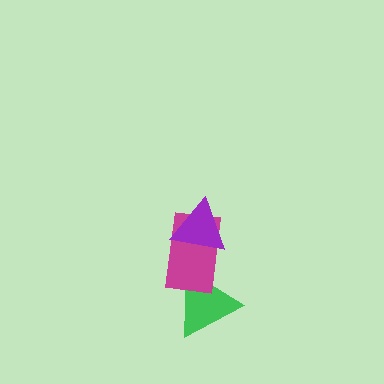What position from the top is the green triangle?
The green triangle is 3rd from the top.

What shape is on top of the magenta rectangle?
The purple triangle is on top of the magenta rectangle.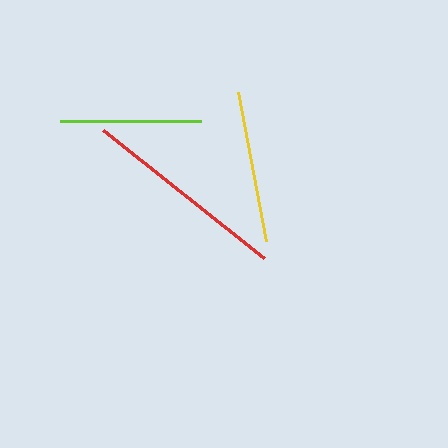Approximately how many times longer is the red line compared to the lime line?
The red line is approximately 1.5 times the length of the lime line.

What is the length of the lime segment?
The lime segment is approximately 142 pixels long.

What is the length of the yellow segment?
The yellow segment is approximately 152 pixels long.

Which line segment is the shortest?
The lime line is the shortest at approximately 142 pixels.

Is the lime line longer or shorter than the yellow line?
The yellow line is longer than the lime line.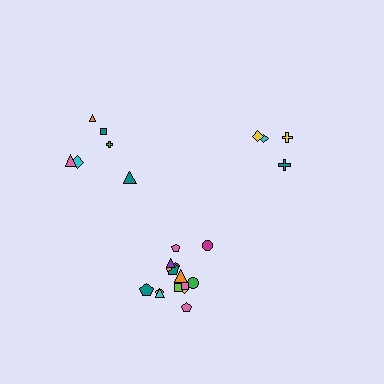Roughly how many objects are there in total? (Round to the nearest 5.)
Roughly 25 objects in total.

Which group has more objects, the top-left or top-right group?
The top-left group.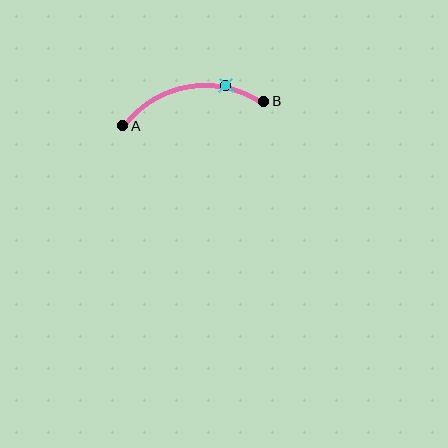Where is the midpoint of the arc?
The arc midpoint is the point on the curve farthest from the straight line joining A and B. It sits above that line.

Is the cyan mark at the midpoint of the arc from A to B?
No. The cyan mark lies on the arc but is closer to endpoint B. The arc midpoint would be at the point on the curve equidistant along the arc from both A and B.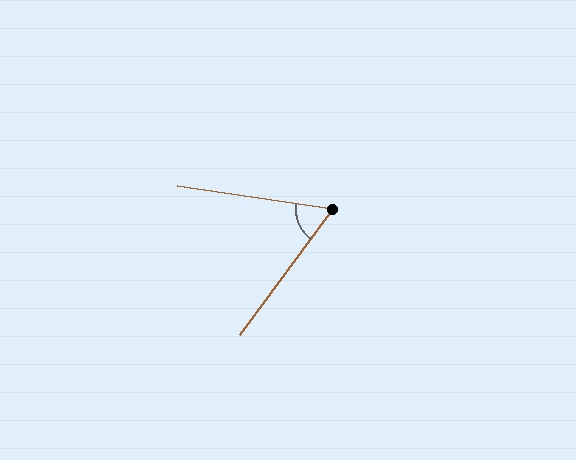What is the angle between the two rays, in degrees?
Approximately 62 degrees.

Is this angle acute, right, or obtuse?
It is acute.